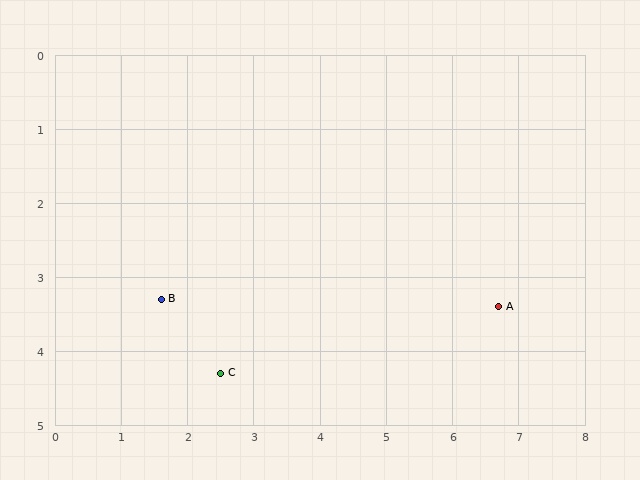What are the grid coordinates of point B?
Point B is at approximately (1.6, 3.3).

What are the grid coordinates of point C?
Point C is at approximately (2.5, 4.3).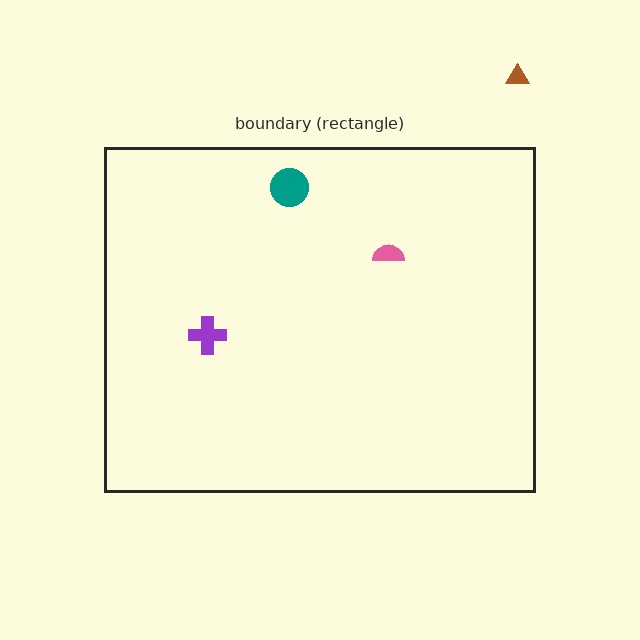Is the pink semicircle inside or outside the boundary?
Inside.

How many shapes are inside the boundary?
3 inside, 1 outside.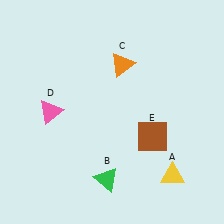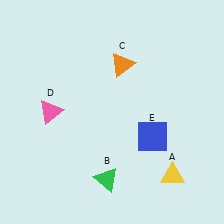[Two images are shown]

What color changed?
The square (E) changed from brown in Image 1 to blue in Image 2.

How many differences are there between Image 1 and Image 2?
There is 1 difference between the two images.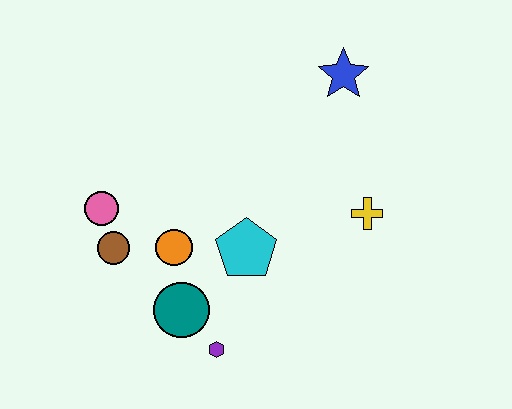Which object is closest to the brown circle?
The pink circle is closest to the brown circle.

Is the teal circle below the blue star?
Yes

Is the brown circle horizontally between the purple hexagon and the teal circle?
No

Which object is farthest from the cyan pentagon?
The blue star is farthest from the cyan pentagon.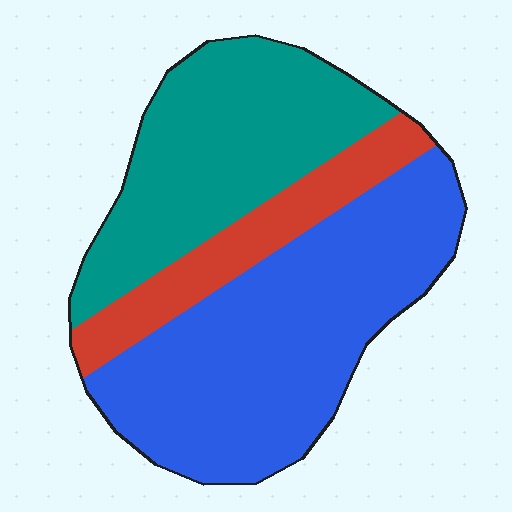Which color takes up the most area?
Blue, at roughly 50%.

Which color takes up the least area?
Red, at roughly 15%.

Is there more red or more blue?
Blue.